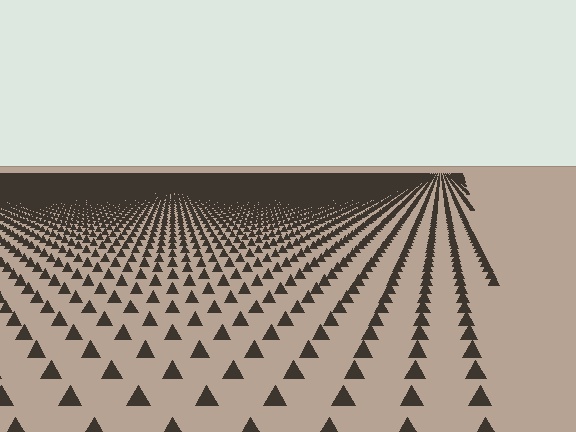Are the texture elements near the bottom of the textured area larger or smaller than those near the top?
Larger. Near the bottom, elements are closer to the viewer and appear at a bigger on-screen size.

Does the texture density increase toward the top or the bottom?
Density increases toward the top.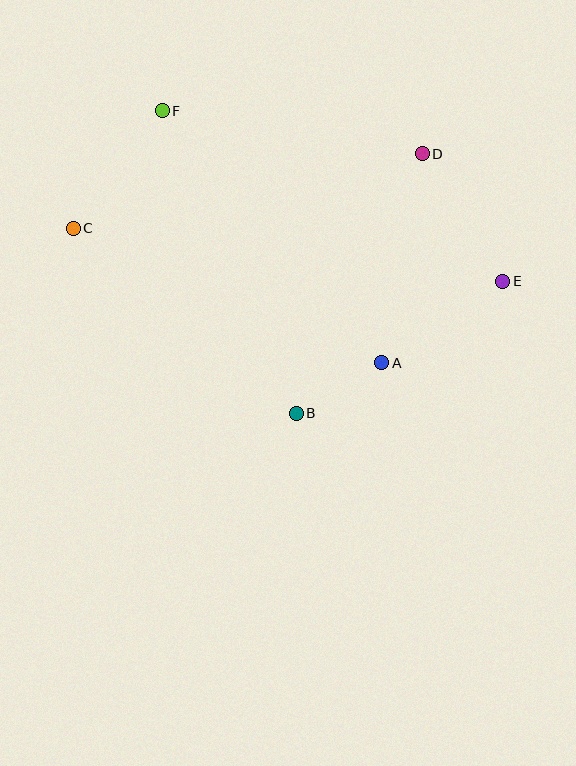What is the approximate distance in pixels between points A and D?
The distance between A and D is approximately 213 pixels.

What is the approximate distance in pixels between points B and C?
The distance between B and C is approximately 289 pixels.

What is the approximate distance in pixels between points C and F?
The distance between C and F is approximately 147 pixels.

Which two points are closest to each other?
Points A and B are closest to each other.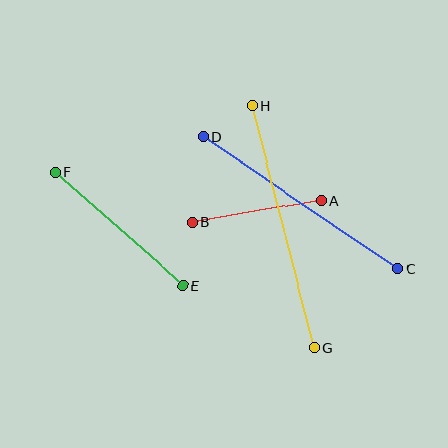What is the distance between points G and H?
The distance is approximately 249 pixels.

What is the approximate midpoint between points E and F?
The midpoint is at approximately (119, 229) pixels.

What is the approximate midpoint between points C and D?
The midpoint is at approximately (300, 203) pixels.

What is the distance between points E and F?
The distance is approximately 171 pixels.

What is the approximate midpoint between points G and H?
The midpoint is at approximately (283, 227) pixels.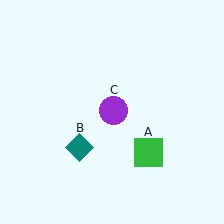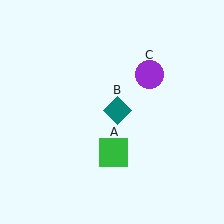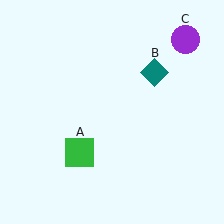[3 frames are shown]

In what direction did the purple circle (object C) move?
The purple circle (object C) moved up and to the right.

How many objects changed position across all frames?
3 objects changed position: green square (object A), teal diamond (object B), purple circle (object C).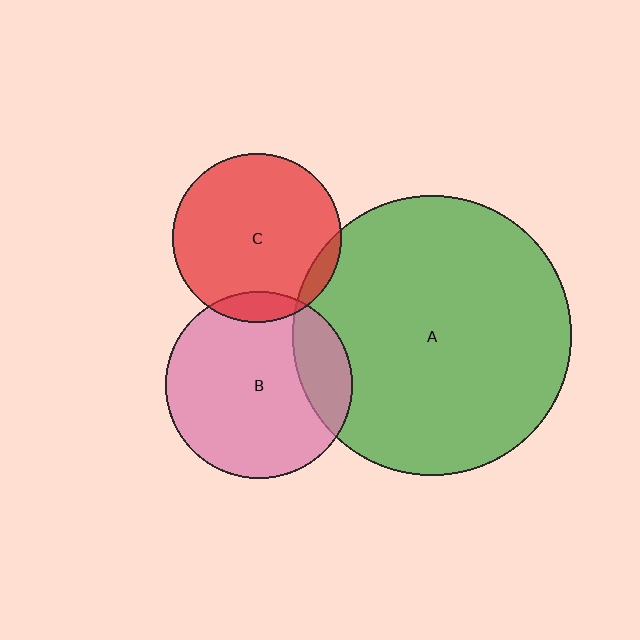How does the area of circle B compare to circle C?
Approximately 1.2 times.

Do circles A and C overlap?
Yes.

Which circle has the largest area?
Circle A (green).